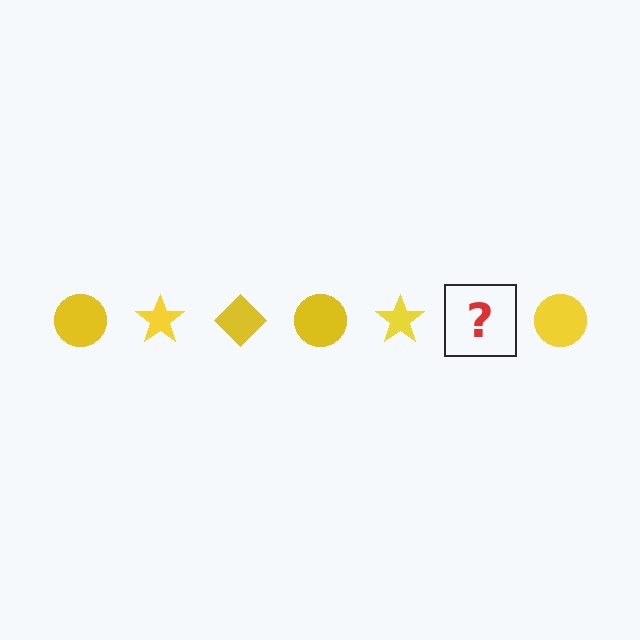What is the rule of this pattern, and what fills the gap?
The rule is that the pattern cycles through circle, star, diamond shapes in yellow. The gap should be filled with a yellow diamond.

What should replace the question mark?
The question mark should be replaced with a yellow diamond.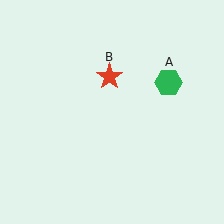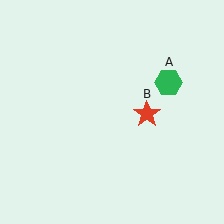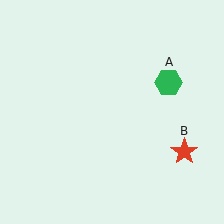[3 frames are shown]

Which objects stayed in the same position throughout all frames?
Green hexagon (object A) remained stationary.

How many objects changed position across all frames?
1 object changed position: red star (object B).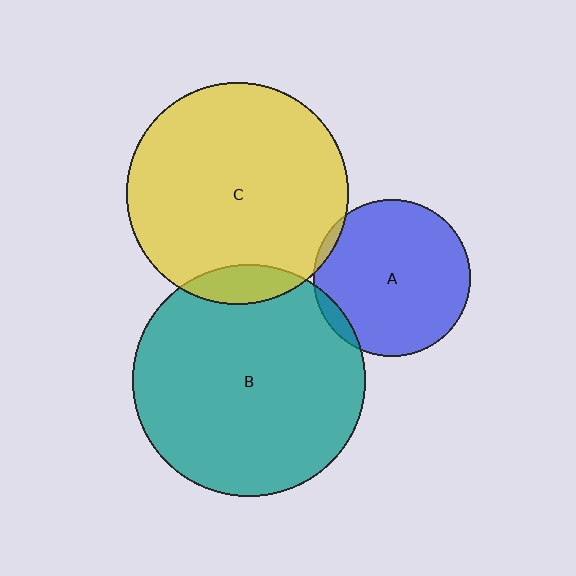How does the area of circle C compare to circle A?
Approximately 2.0 times.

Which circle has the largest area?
Circle B (teal).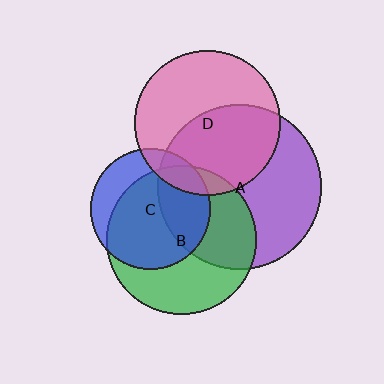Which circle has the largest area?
Circle A (purple).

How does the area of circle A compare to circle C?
Approximately 1.9 times.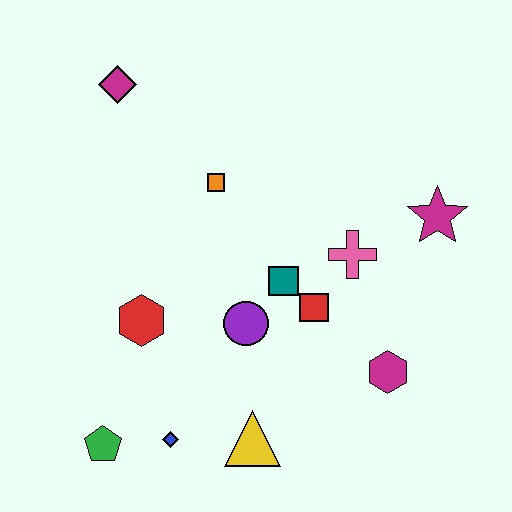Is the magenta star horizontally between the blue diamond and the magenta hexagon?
No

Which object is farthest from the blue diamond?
The magenta diamond is farthest from the blue diamond.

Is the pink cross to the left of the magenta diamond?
No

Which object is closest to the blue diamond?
The green pentagon is closest to the blue diamond.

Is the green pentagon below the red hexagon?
Yes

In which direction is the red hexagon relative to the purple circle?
The red hexagon is to the left of the purple circle.